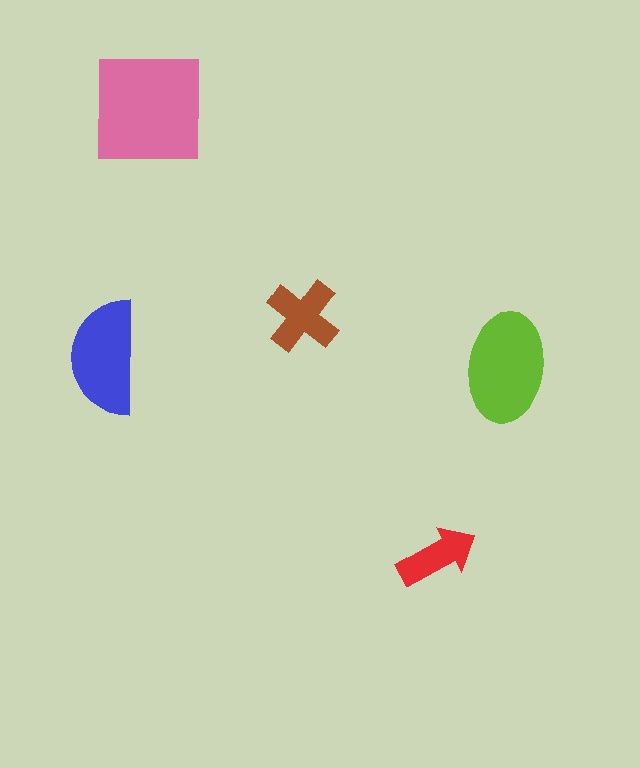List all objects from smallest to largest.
The red arrow, the brown cross, the blue semicircle, the lime ellipse, the pink square.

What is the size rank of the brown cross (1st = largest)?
4th.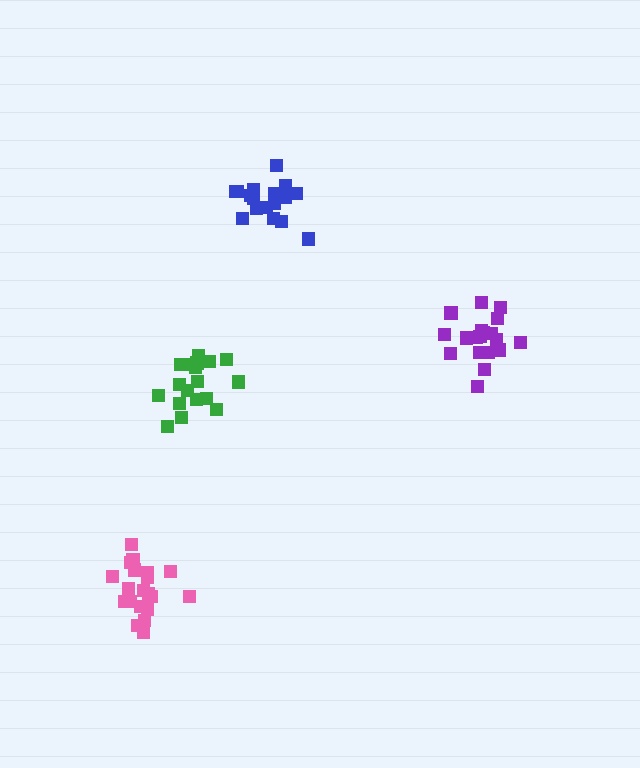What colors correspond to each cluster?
The clusters are colored: purple, green, blue, pink.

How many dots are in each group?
Group 1: 19 dots, Group 2: 19 dots, Group 3: 17 dots, Group 4: 20 dots (75 total).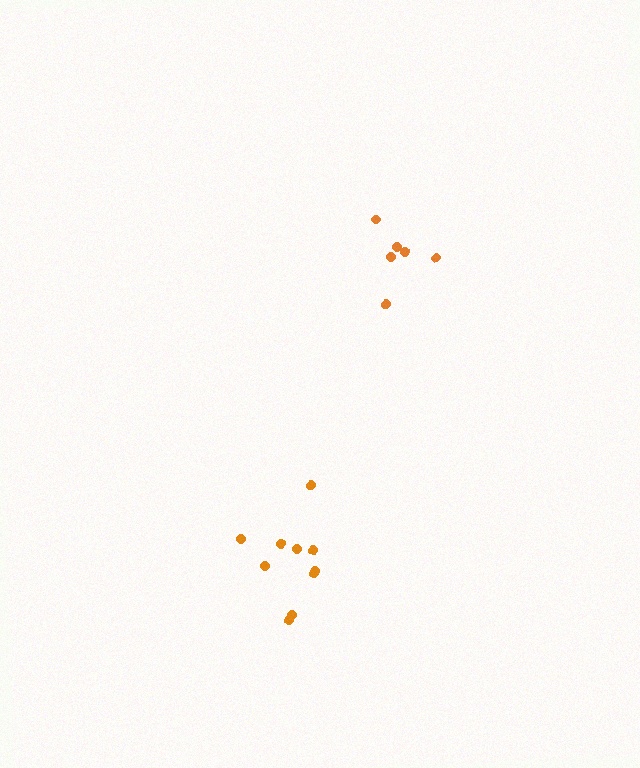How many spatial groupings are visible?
There are 2 spatial groupings.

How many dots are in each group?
Group 1: 6 dots, Group 2: 10 dots (16 total).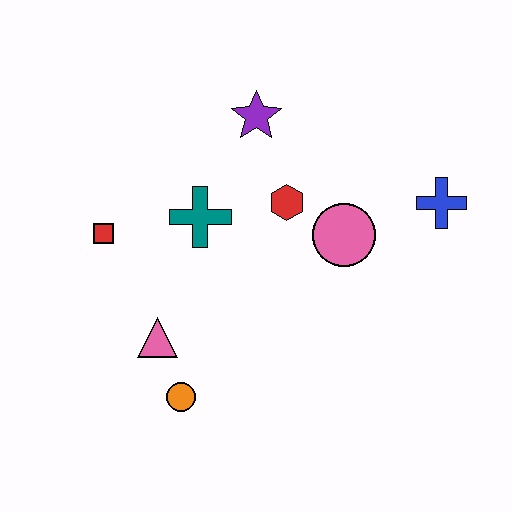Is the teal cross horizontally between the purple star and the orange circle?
Yes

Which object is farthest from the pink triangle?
The blue cross is farthest from the pink triangle.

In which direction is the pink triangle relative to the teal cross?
The pink triangle is below the teal cross.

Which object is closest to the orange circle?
The pink triangle is closest to the orange circle.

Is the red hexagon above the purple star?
No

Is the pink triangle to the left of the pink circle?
Yes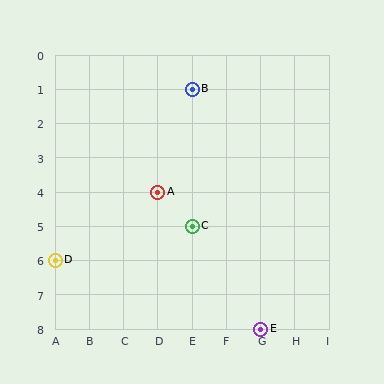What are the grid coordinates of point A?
Point A is at grid coordinates (D, 4).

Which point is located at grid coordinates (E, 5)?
Point C is at (E, 5).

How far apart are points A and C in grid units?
Points A and C are 1 column and 1 row apart (about 1.4 grid units diagonally).